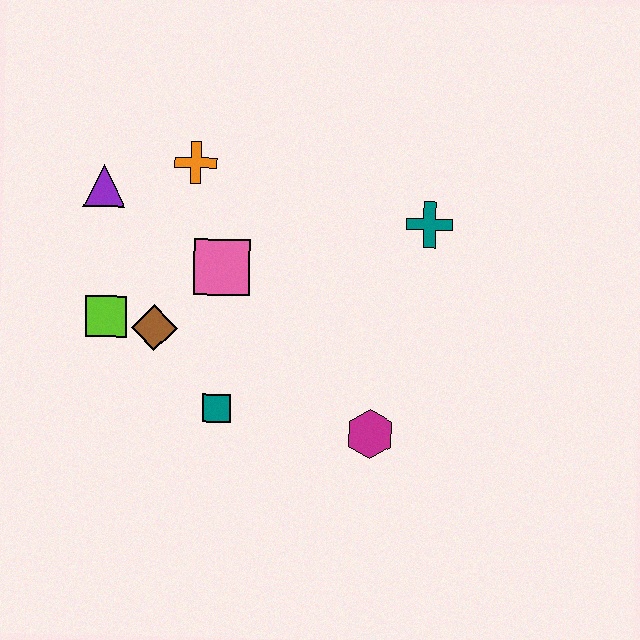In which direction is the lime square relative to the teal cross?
The lime square is to the left of the teal cross.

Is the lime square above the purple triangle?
No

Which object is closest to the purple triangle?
The orange cross is closest to the purple triangle.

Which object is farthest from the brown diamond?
The teal cross is farthest from the brown diamond.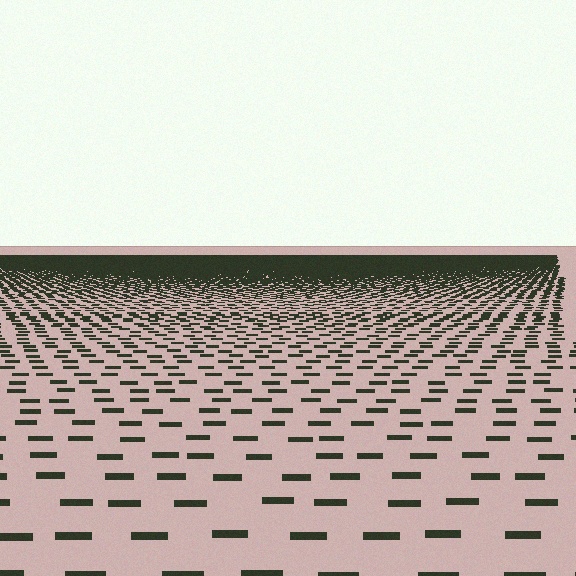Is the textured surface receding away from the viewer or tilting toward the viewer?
The surface is receding away from the viewer. Texture elements get smaller and denser toward the top.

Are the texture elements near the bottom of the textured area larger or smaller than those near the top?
Larger. Near the bottom, elements are closer to the viewer and appear at a bigger on-screen size.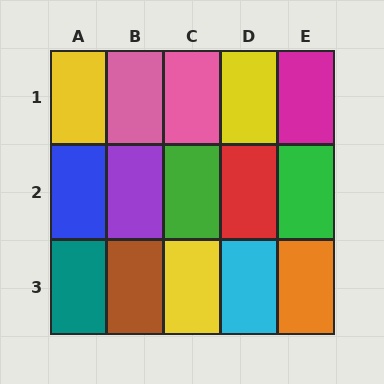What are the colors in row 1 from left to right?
Yellow, pink, pink, yellow, magenta.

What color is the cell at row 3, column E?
Orange.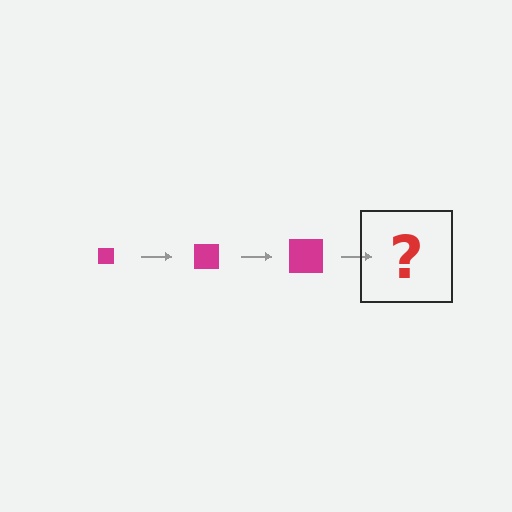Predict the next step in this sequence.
The next step is a magenta square, larger than the previous one.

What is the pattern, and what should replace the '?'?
The pattern is that the square gets progressively larger each step. The '?' should be a magenta square, larger than the previous one.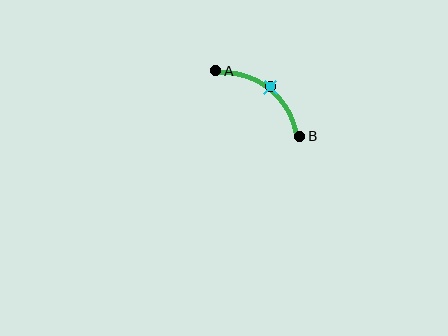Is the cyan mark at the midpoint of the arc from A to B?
Yes. The cyan mark lies on the arc at equal arc-length from both A and B — it is the arc midpoint.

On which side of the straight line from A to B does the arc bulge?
The arc bulges above and to the right of the straight line connecting A and B.